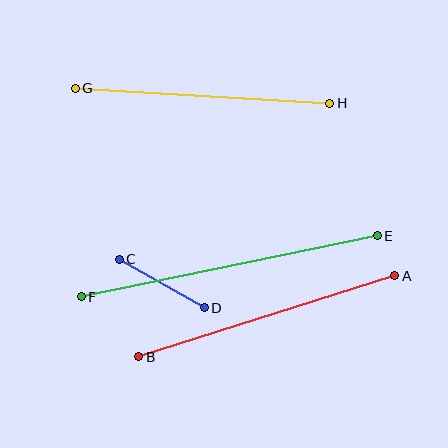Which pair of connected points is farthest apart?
Points E and F are farthest apart.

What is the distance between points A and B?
The distance is approximately 268 pixels.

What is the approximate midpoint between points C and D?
The midpoint is at approximately (162, 283) pixels.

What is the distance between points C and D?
The distance is approximately 98 pixels.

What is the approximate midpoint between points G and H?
The midpoint is at approximately (202, 96) pixels.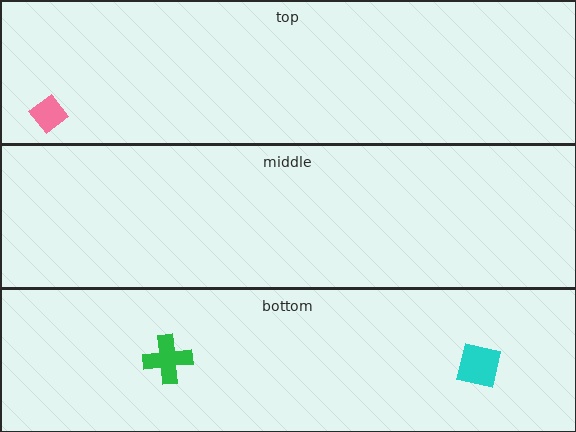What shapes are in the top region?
The pink diamond.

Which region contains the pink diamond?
The top region.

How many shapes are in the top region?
1.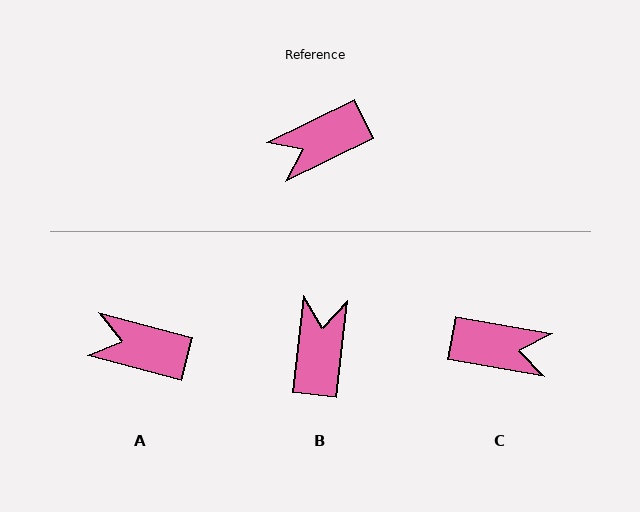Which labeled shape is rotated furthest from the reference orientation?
C, about 144 degrees away.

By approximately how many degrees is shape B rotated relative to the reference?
Approximately 123 degrees clockwise.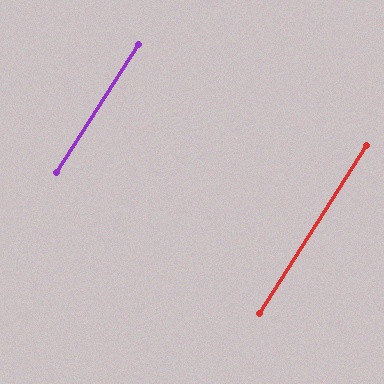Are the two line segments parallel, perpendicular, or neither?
Parallel — their directions differ by only 0.2°.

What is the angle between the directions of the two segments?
Approximately 0 degrees.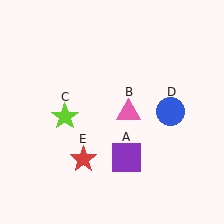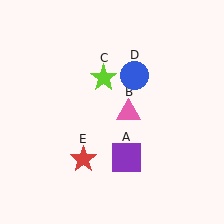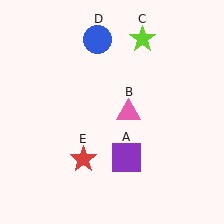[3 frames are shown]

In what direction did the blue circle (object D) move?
The blue circle (object D) moved up and to the left.